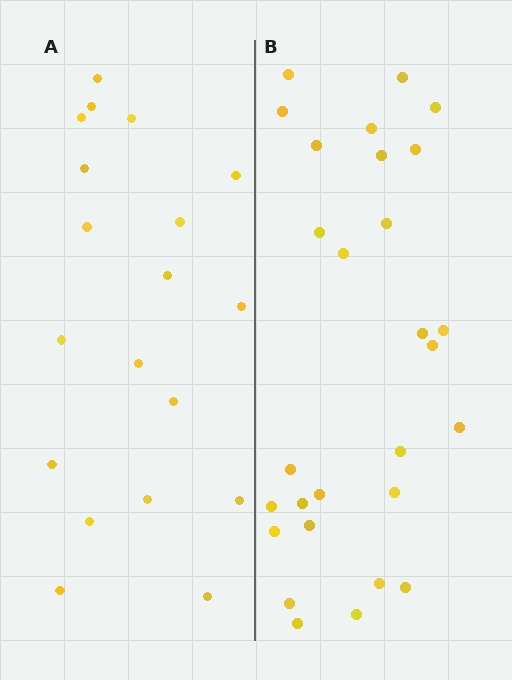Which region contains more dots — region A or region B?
Region B (the right region) has more dots.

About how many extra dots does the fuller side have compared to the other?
Region B has roughly 8 or so more dots than region A.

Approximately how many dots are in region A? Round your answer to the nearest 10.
About 20 dots. (The exact count is 19, which rounds to 20.)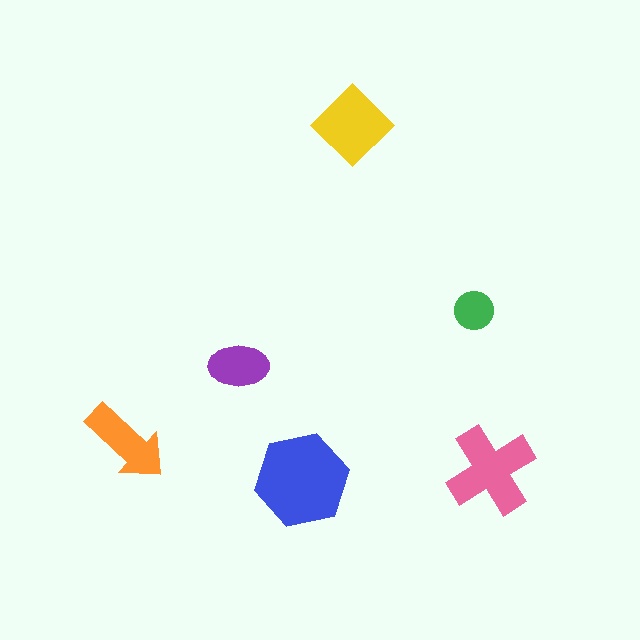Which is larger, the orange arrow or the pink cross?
The pink cross.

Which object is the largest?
The blue hexagon.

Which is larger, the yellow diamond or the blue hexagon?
The blue hexagon.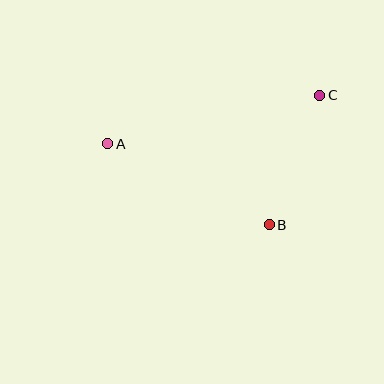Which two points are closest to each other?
Points B and C are closest to each other.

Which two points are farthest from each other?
Points A and C are farthest from each other.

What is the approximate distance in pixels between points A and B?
The distance between A and B is approximately 180 pixels.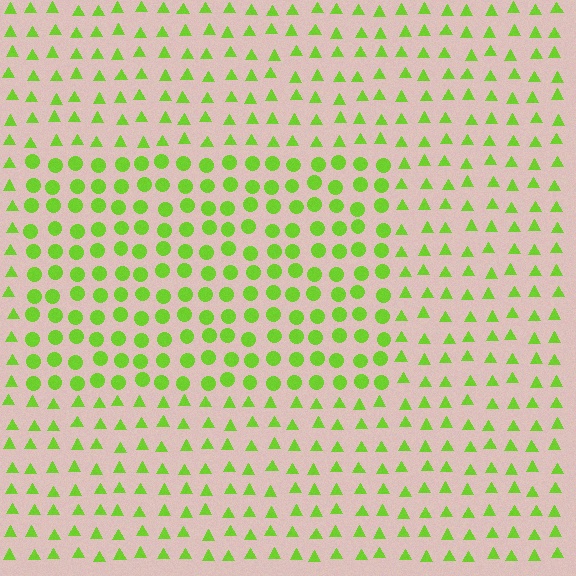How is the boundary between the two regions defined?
The boundary is defined by a change in element shape: circles inside vs. triangles outside. All elements share the same color and spacing.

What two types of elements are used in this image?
The image uses circles inside the rectangle region and triangles outside it.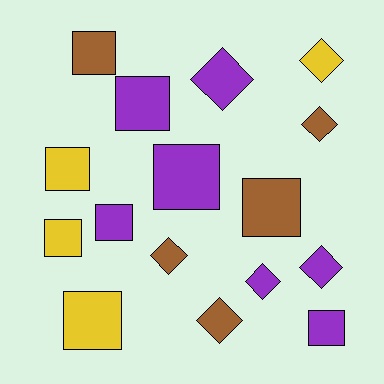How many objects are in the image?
There are 16 objects.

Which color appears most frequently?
Purple, with 7 objects.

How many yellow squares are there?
There are 3 yellow squares.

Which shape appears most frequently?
Square, with 9 objects.